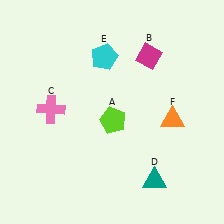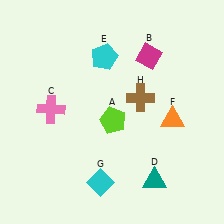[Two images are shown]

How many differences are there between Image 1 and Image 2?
There are 2 differences between the two images.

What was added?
A cyan diamond (G), a brown cross (H) were added in Image 2.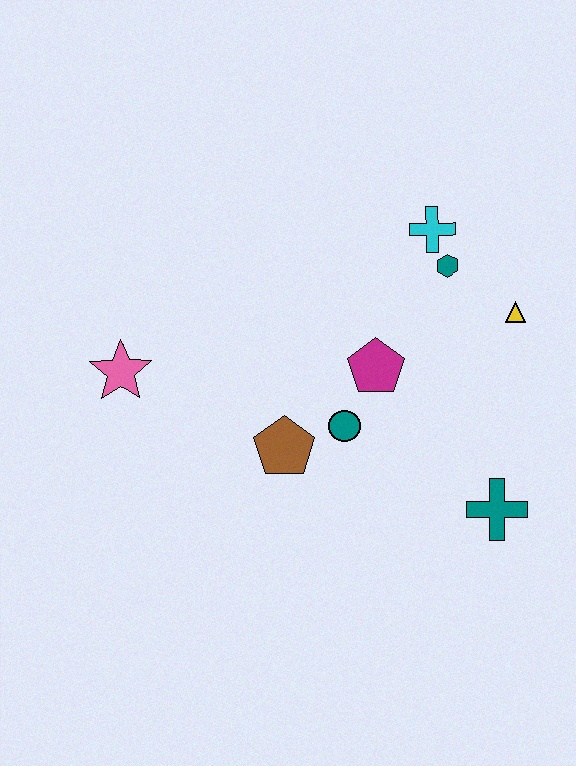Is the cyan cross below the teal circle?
No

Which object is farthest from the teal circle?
The pink star is farthest from the teal circle.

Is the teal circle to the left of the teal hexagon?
Yes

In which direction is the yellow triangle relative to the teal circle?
The yellow triangle is to the right of the teal circle.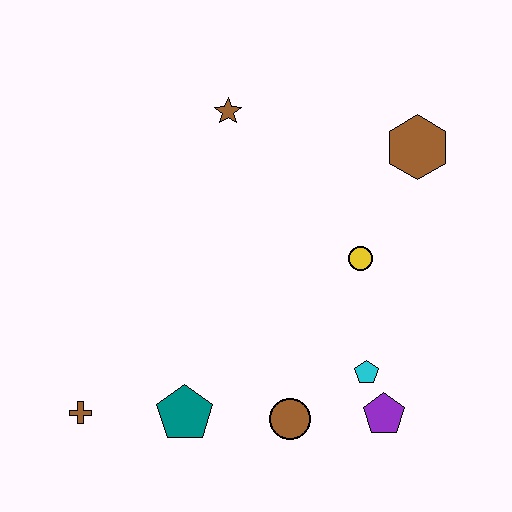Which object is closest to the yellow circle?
The cyan pentagon is closest to the yellow circle.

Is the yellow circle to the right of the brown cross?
Yes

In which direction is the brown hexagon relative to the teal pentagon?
The brown hexagon is above the teal pentagon.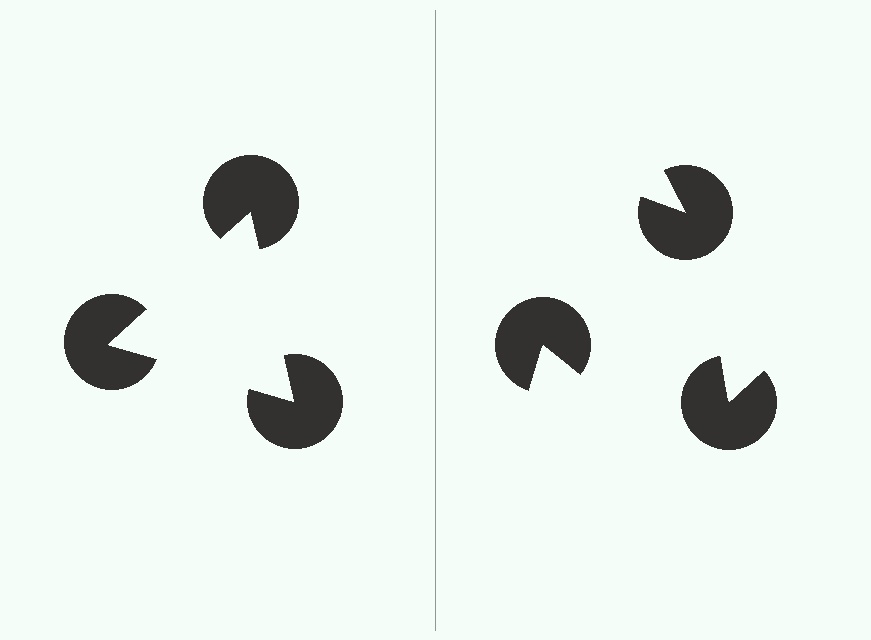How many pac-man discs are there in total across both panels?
6 — 3 on each side.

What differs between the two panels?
The pac-man discs are positioned identically on both sides; only the wedge orientations differ. On the left they align to a triangle; on the right they are misaligned.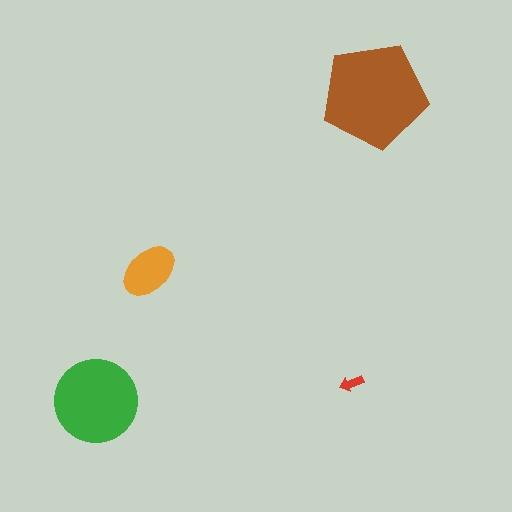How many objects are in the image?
There are 4 objects in the image.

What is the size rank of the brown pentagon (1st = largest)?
1st.